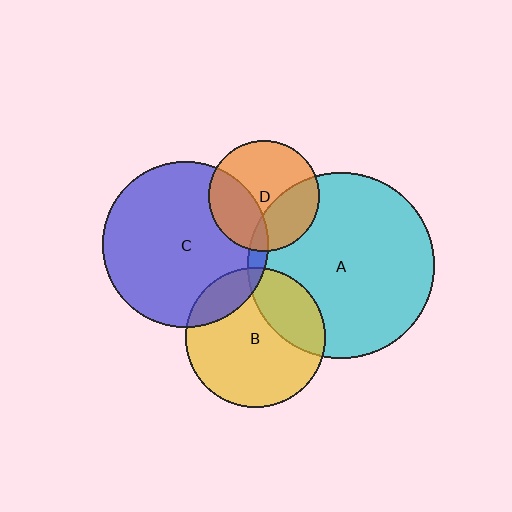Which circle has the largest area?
Circle A (cyan).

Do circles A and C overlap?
Yes.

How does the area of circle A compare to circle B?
Approximately 1.8 times.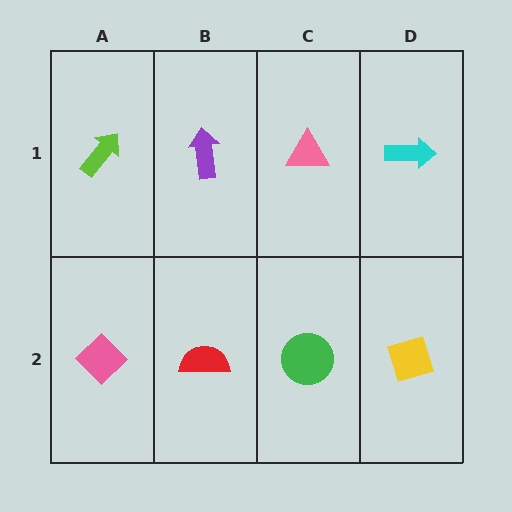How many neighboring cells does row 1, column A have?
2.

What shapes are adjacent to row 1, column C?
A green circle (row 2, column C), a purple arrow (row 1, column B), a cyan arrow (row 1, column D).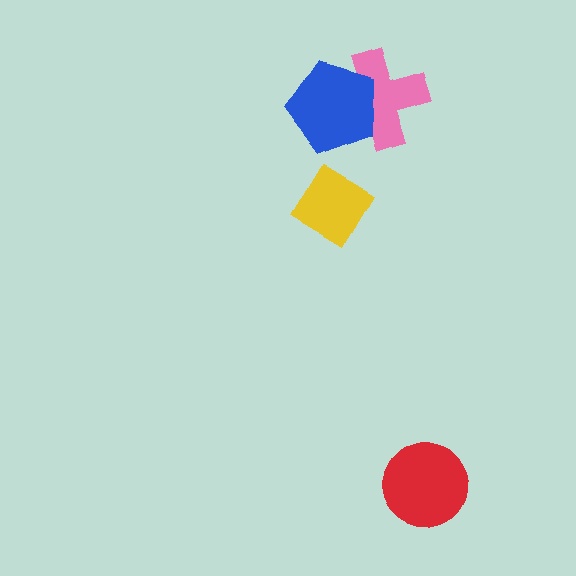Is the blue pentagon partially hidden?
No, no other shape covers it.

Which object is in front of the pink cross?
The blue pentagon is in front of the pink cross.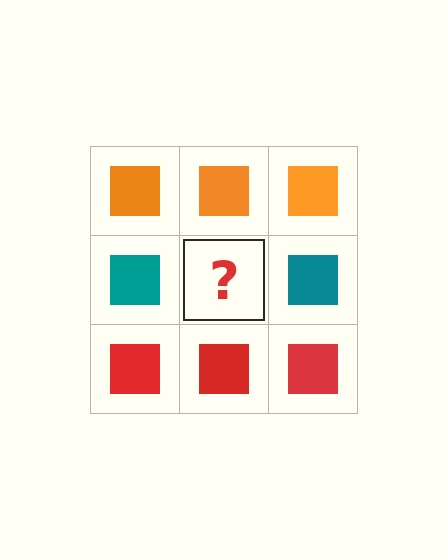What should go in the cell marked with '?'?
The missing cell should contain a teal square.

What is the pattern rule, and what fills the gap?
The rule is that each row has a consistent color. The gap should be filled with a teal square.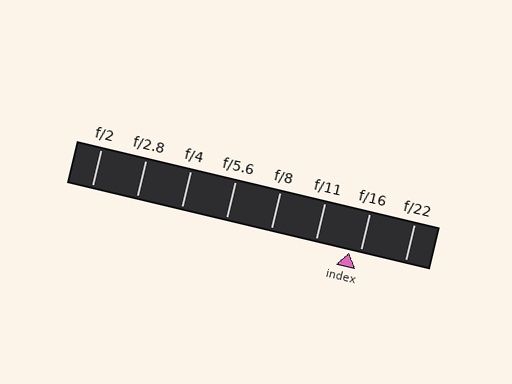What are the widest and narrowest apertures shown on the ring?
The widest aperture shown is f/2 and the narrowest is f/22.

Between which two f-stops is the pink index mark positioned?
The index mark is between f/11 and f/16.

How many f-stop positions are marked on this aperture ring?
There are 8 f-stop positions marked.